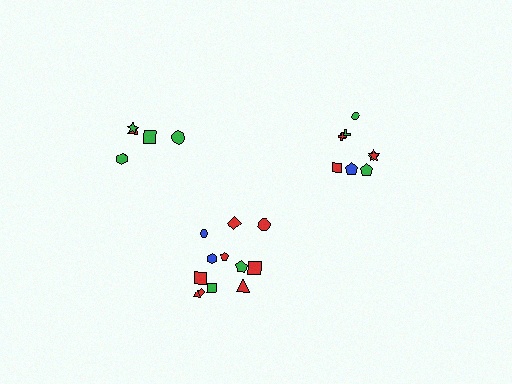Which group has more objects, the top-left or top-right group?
The top-right group.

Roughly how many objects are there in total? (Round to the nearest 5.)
Roughly 25 objects in total.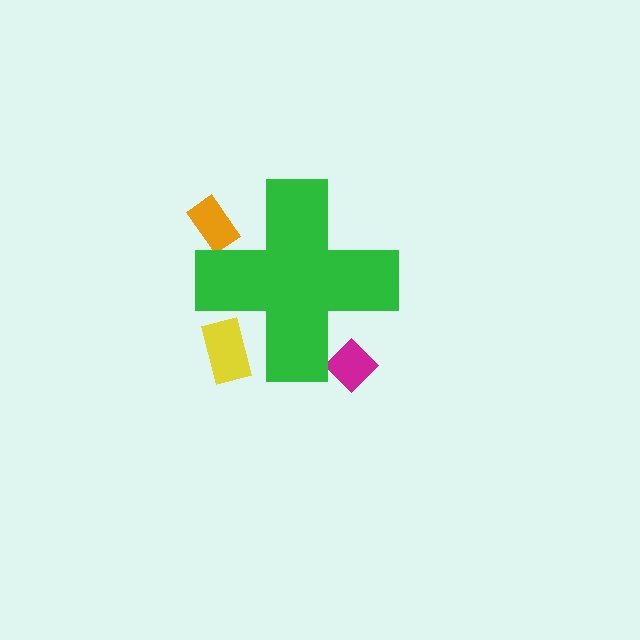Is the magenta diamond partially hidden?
Yes, the magenta diamond is partially hidden behind the green cross.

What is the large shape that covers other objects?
A green cross.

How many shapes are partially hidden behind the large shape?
3 shapes are partially hidden.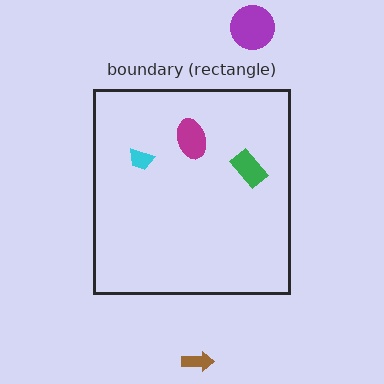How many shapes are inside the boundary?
3 inside, 2 outside.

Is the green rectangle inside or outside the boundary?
Inside.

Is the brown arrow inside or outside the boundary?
Outside.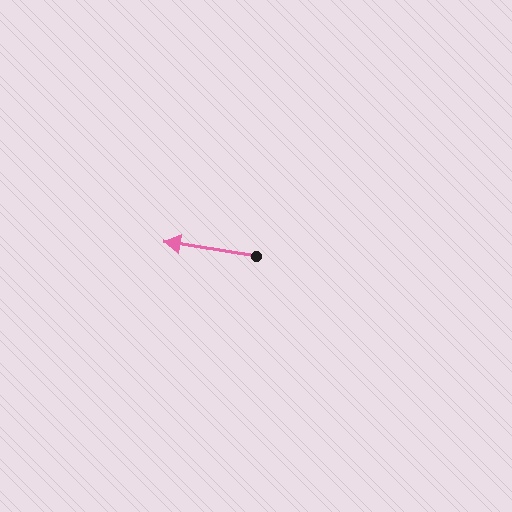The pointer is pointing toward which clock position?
Roughly 9 o'clock.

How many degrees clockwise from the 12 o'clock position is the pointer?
Approximately 279 degrees.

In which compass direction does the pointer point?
West.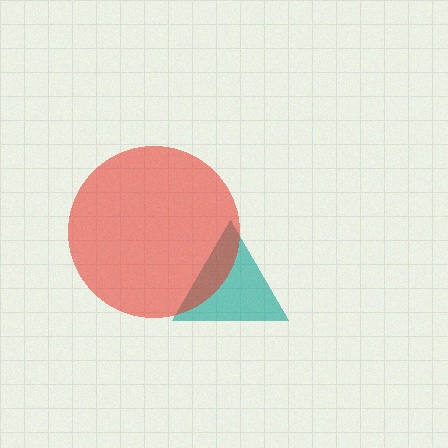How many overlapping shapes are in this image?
There are 2 overlapping shapes in the image.